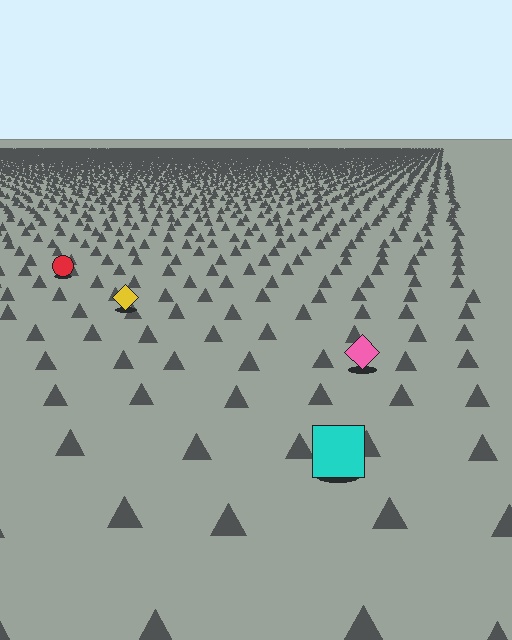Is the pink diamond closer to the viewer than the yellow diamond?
Yes. The pink diamond is closer — you can tell from the texture gradient: the ground texture is coarser near it.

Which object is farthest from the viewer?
The red circle is farthest from the viewer. It appears smaller and the ground texture around it is denser.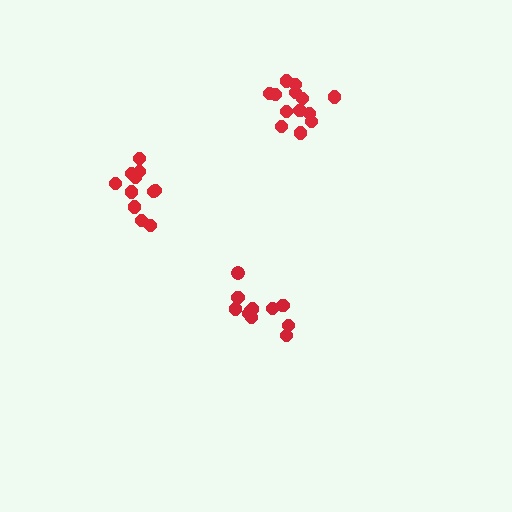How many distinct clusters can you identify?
There are 3 distinct clusters.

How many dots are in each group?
Group 1: 11 dots, Group 2: 13 dots, Group 3: 11 dots (35 total).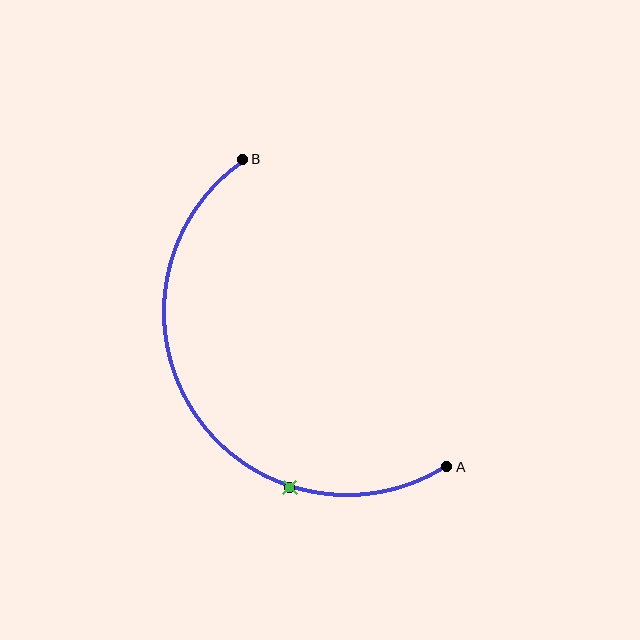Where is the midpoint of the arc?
The arc midpoint is the point on the curve farthest from the straight line joining A and B. It sits to the left of that line.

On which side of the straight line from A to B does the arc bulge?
The arc bulges to the left of the straight line connecting A and B.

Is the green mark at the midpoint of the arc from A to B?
No. The green mark lies on the arc but is closer to endpoint A. The arc midpoint would be at the point on the curve equidistant along the arc from both A and B.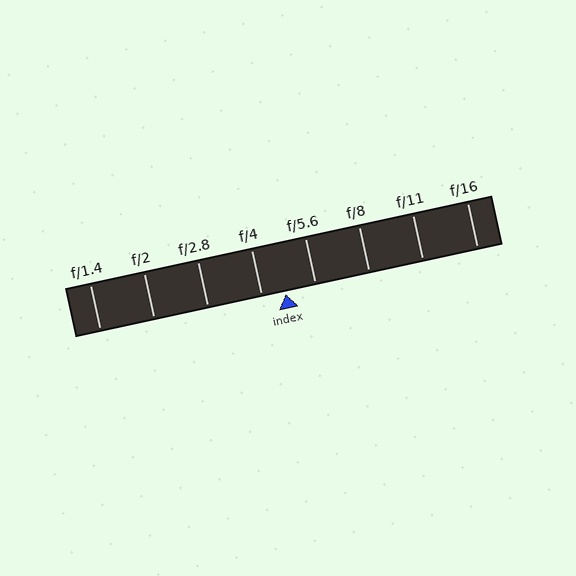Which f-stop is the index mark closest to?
The index mark is closest to f/4.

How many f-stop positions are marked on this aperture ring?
There are 8 f-stop positions marked.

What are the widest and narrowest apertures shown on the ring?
The widest aperture shown is f/1.4 and the narrowest is f/16.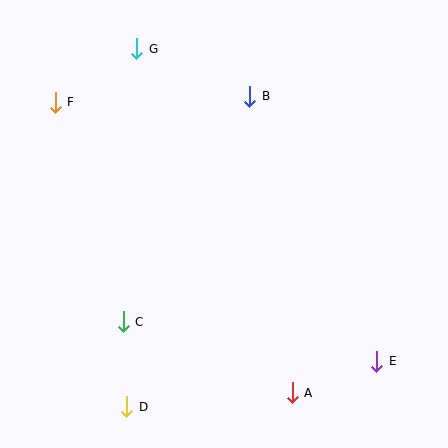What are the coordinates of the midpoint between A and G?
The midpoint between A and G is at (215, 221).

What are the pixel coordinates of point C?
Point C is at (123, 322).